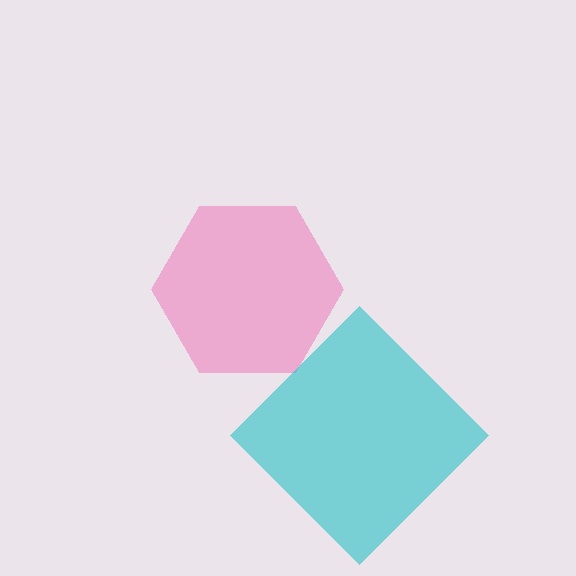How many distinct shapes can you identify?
There are 2 distinct shapes: a pink hexagon, a cyan diamond.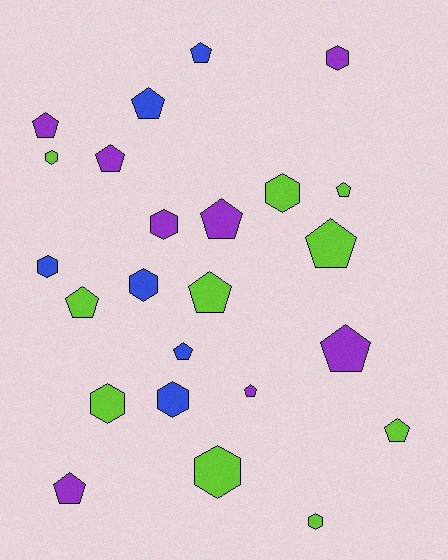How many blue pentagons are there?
There are 3 blue pentagons.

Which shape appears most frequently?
Pentagon, with 14 objects.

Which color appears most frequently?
Lime, with 10 objects.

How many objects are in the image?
There are 24 objects.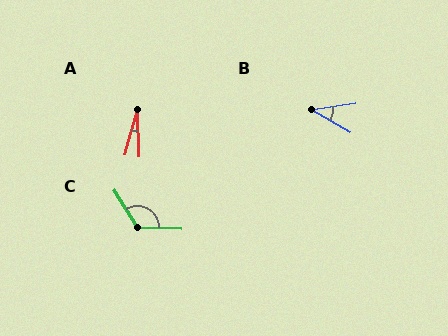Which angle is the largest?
C, at approximately 123 degrees.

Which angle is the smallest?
A, at approximately 17 degrees.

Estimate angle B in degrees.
Approximately 39 degrees.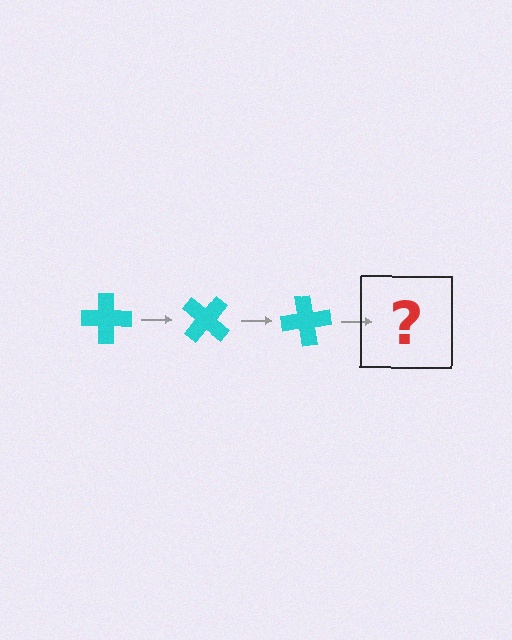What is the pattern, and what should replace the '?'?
The pattern is that the cross rotates 40 degrees each step. The '?' should be a cyan cross rotated 120 degrees.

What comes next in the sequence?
The next element should be a cyan cross rotated 120 degrees.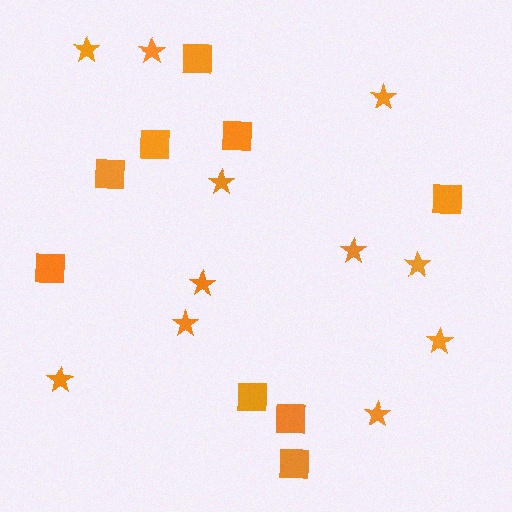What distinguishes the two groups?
There are 2 groups: one group of stars (11) and one group of squares (9).